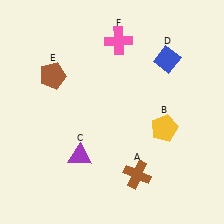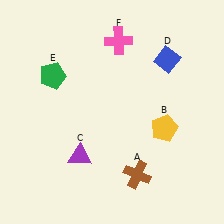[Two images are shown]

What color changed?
The pentagon (E) changed from brown in Image 1 to green in Image 2.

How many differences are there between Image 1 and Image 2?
There is 1 difference between the two images.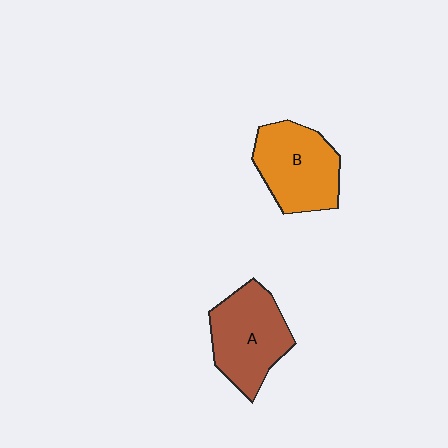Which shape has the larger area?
Shape A (brown).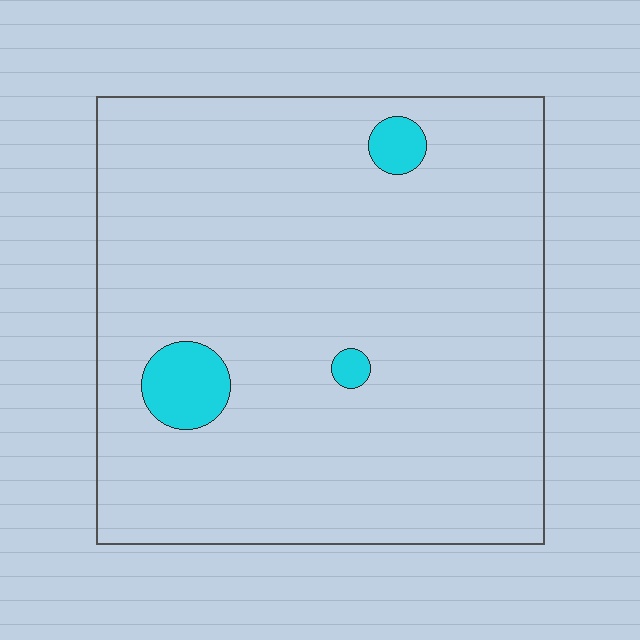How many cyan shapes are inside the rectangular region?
3.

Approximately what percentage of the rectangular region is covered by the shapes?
Approximately 5%.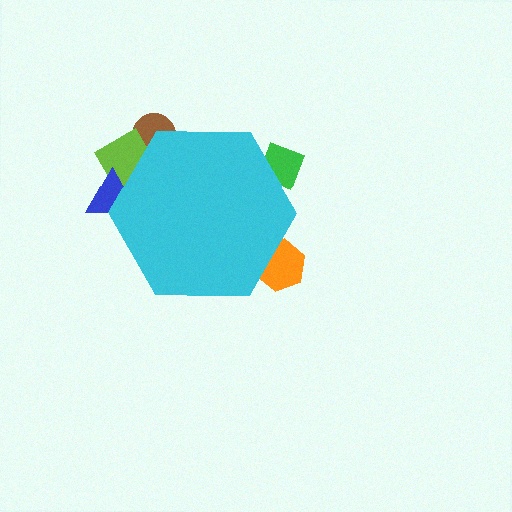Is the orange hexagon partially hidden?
Yes, the orange hexagon is partially hidden behind the cyan hexagon.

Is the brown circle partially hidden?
Yes, the brown circle is partially hidden behind the cyan hexagon.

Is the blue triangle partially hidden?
Yes, the blue triangle is partially hidden behind the cyan hexagon.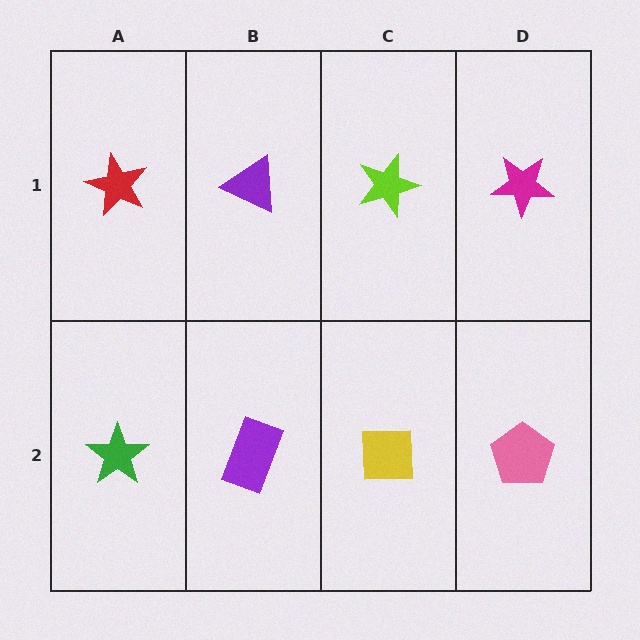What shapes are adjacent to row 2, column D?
A magenta star (row 1, column D), a yellow square (row 2, column C).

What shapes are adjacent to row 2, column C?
A lime star (row 1, column C), a purple rectangle (row 2, column B), a pink pentagon (row 2, column D).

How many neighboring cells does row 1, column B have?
3.